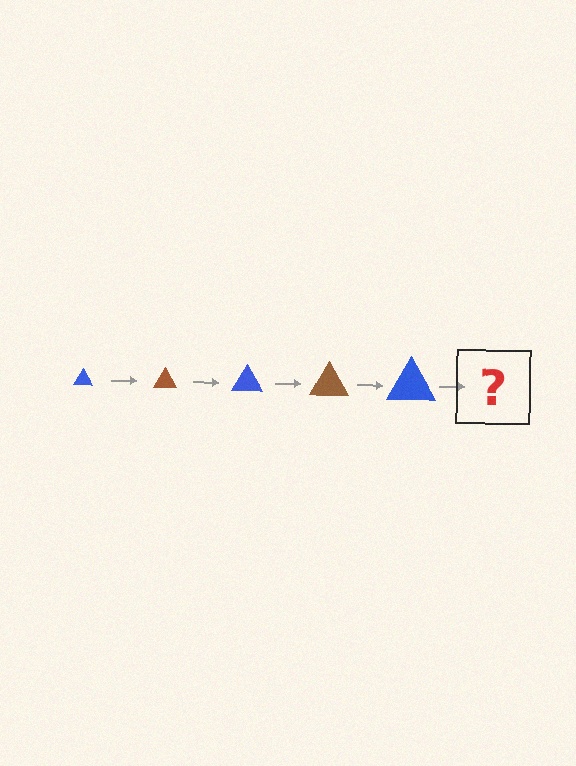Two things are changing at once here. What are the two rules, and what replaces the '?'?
The two rules are that the triangle grows larger each step and the color cycles through blue and brown. The '?' should be a brown triangle, larger than the previous one.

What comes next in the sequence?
The next element should be a brown triangle, larger than the previous one.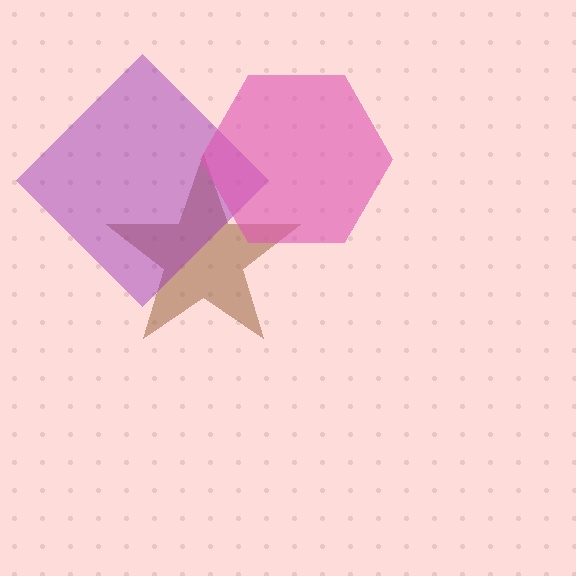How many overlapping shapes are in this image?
There are 3 overlapping shapes in the image.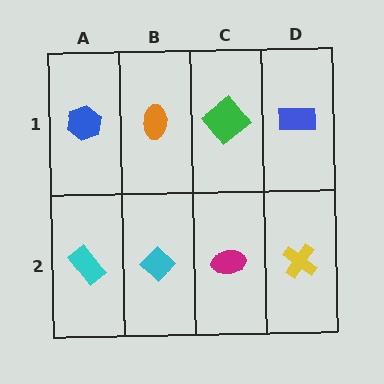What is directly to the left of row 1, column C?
An orange ellipse.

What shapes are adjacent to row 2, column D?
A blue rectangle (row 1, column D), a magenta ellipse (row 2, column C).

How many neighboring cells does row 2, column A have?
2.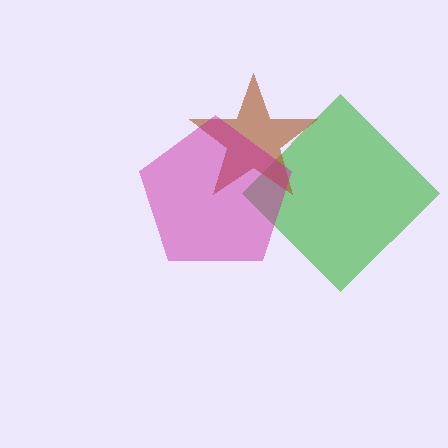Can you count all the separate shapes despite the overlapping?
Yes, there are 3 separate shapes.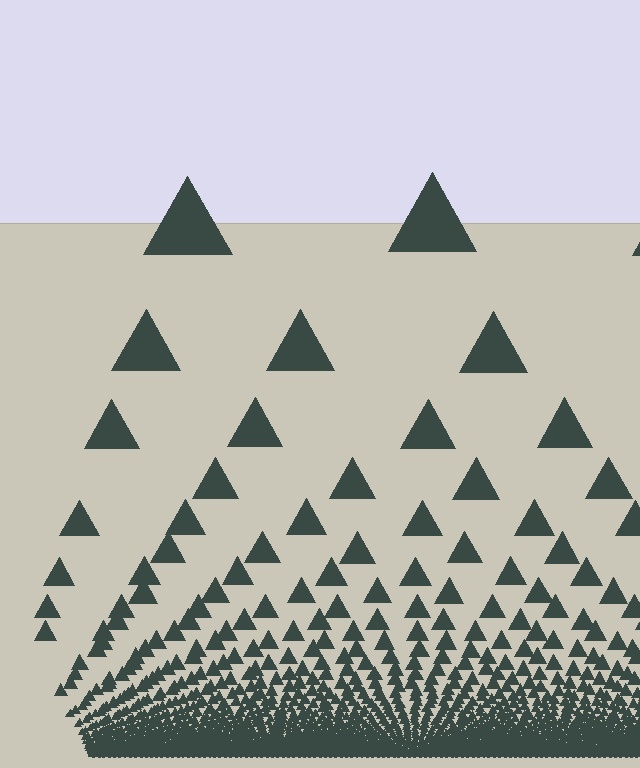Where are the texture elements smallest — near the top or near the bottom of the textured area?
Near the bottom.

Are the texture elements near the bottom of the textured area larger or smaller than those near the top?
Smaller. The gradient is inverted — elements near the bottom are smaller and denser.